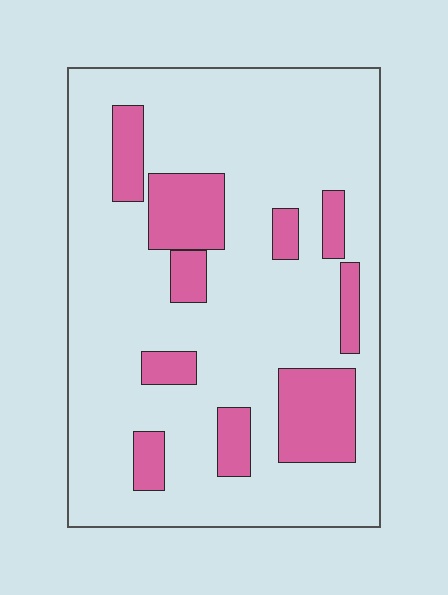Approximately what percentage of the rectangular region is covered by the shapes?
Approximately 20%.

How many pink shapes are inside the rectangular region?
10.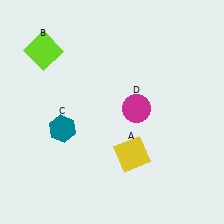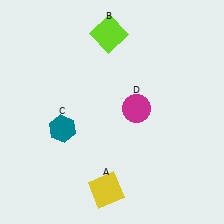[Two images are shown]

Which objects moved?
The objects that moved are: the yellow square (A), the lime square (B).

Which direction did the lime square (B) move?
The lime square (B) moved right.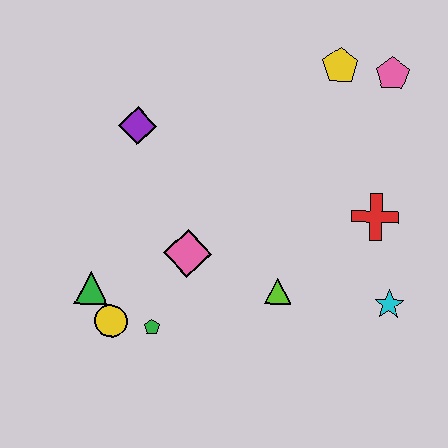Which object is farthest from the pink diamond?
The pink pentagon is farthest from the pink diamond.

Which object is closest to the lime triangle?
The pink diamond is closest to the lime triangle.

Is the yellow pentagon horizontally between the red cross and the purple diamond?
Yes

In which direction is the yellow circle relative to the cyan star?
The yellow circle is to the left of the cyan star.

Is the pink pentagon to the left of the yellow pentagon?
No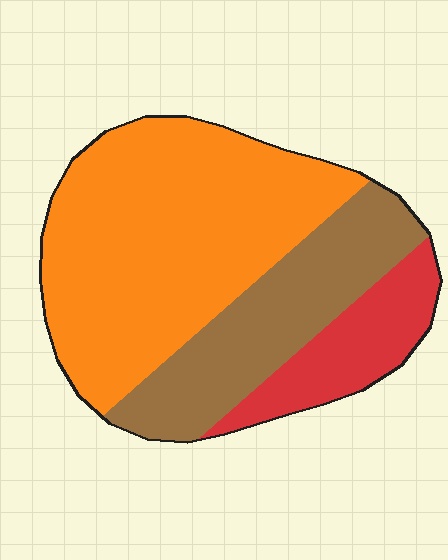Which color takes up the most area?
Orange, at roughly 55%.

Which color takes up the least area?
Red, at roughly 15%.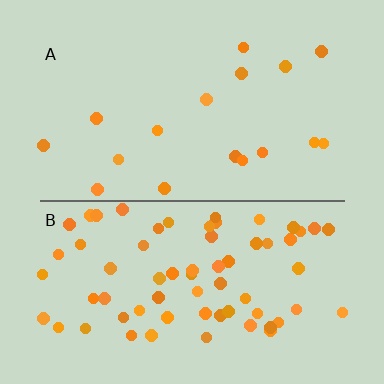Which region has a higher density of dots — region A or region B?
B (the bottom).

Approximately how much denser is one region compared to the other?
Approximately 3.9× — region B over region A.